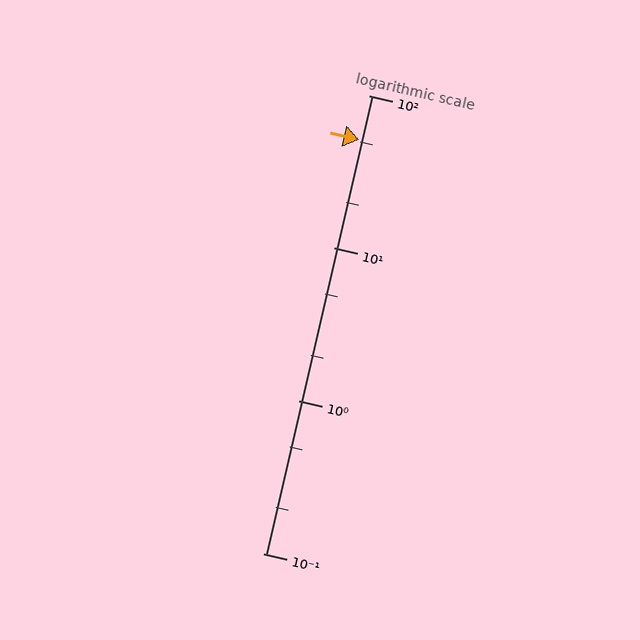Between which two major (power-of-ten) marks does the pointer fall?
The pointer is between 10 and 100.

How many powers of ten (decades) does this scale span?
The scale spans 3 decades, from 0.1 to 100.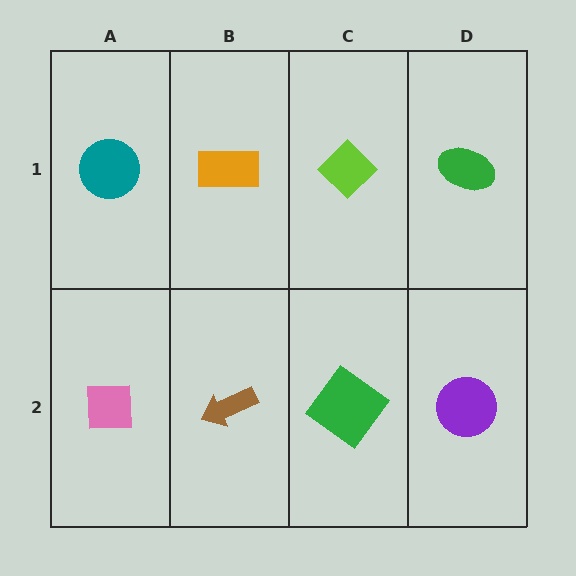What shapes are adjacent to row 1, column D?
A purple circle (row 2, column D), a lime diamond (row 1, column C).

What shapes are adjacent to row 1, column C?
A green diamond (row 2, column C), an orange rectangle (row 1, column B), a green ellipse (row 1, column D).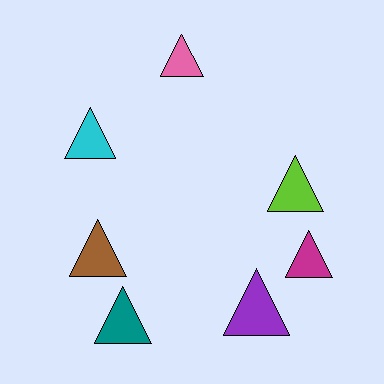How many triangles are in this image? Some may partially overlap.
There are 7 triangles.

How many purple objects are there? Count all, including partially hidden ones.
There is 1 purple object.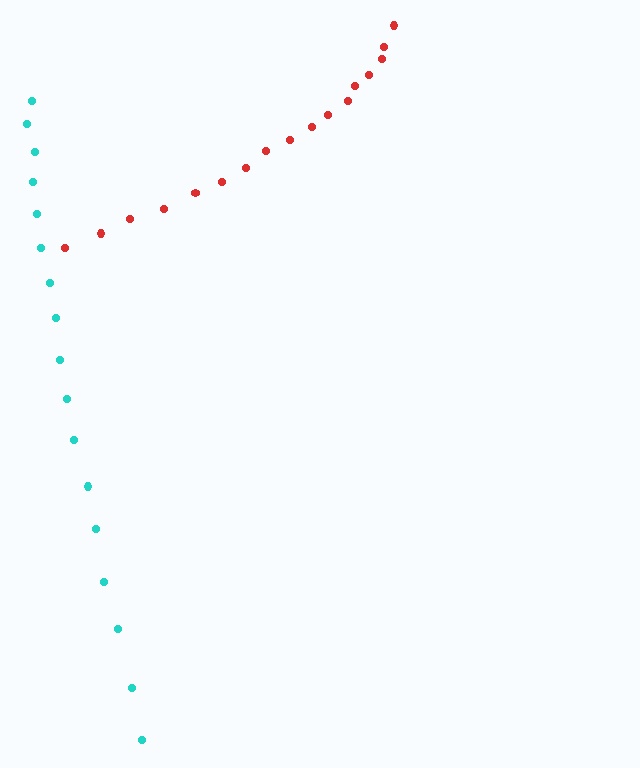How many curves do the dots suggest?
There are 2 distinct paths.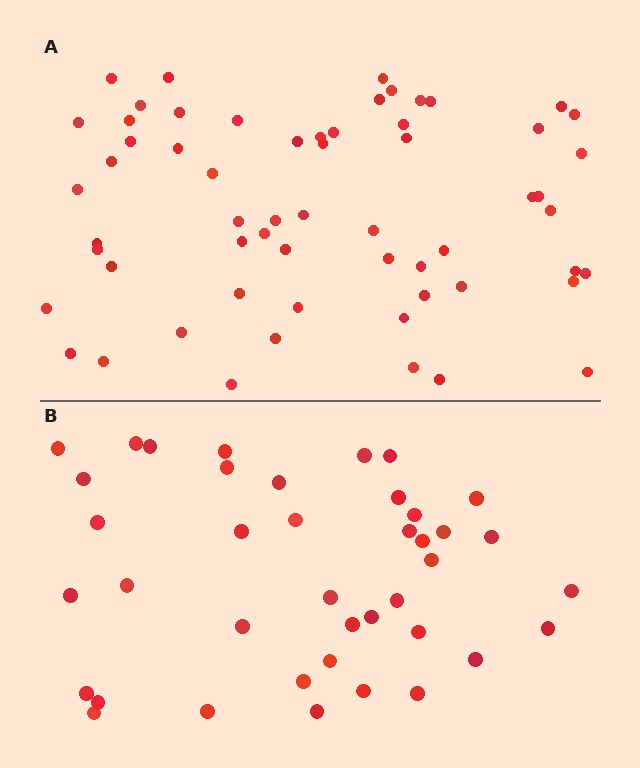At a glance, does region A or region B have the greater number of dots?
Region A (the top region) has more dots.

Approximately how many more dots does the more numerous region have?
Region A has approximately 20 more dots than region B.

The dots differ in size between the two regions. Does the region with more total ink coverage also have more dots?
No. Region B has more total ink coverage because its dots are larger, but region A actually contains more individual dots. Total area can be misleading — the number of items is what matters here.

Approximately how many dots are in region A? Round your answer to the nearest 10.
About 60 dots.